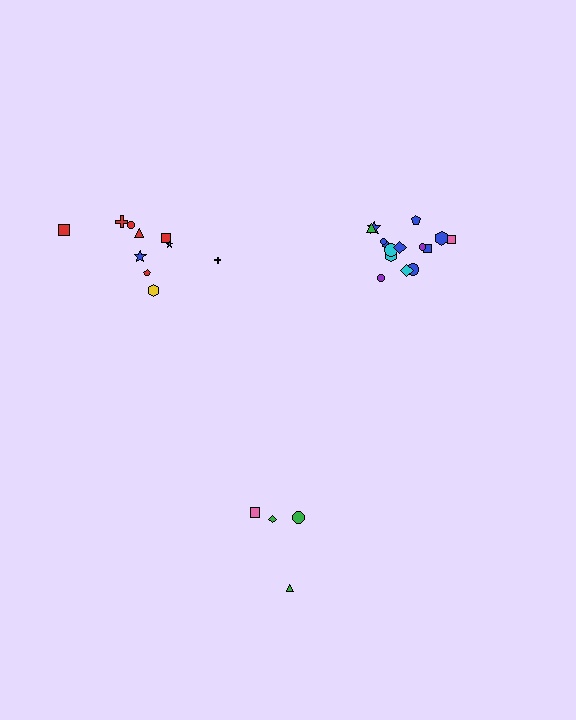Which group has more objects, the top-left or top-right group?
The top-right group.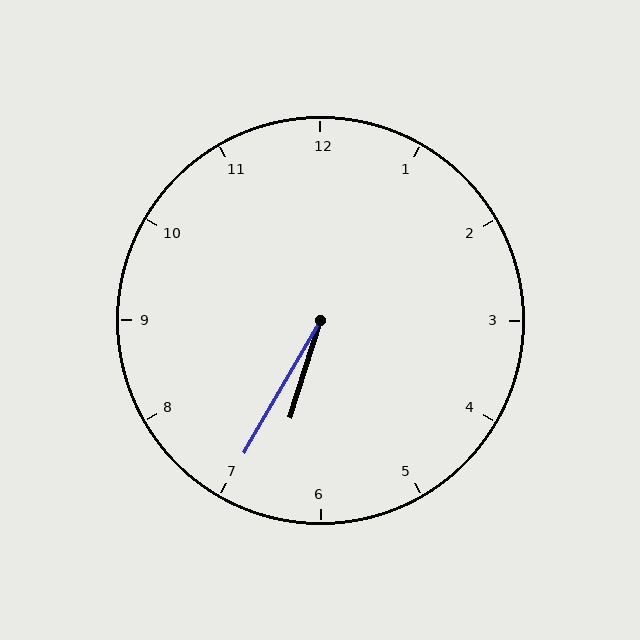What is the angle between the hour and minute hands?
Approximately 12 degrees.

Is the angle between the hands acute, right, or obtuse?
It is acute.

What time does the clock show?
6:35.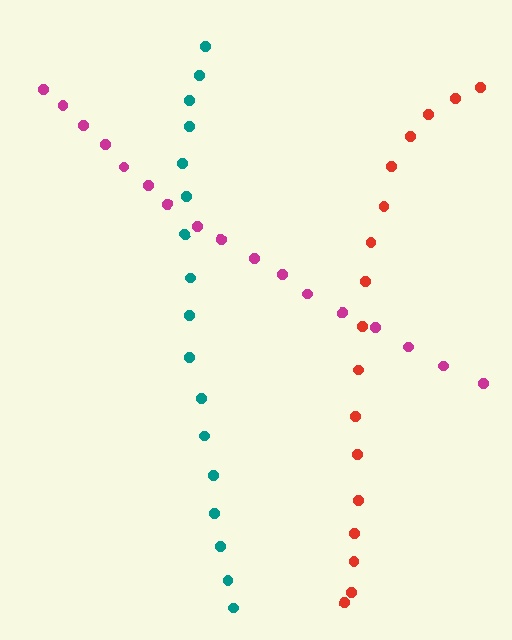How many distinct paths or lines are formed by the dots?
There are 3 distinct paths.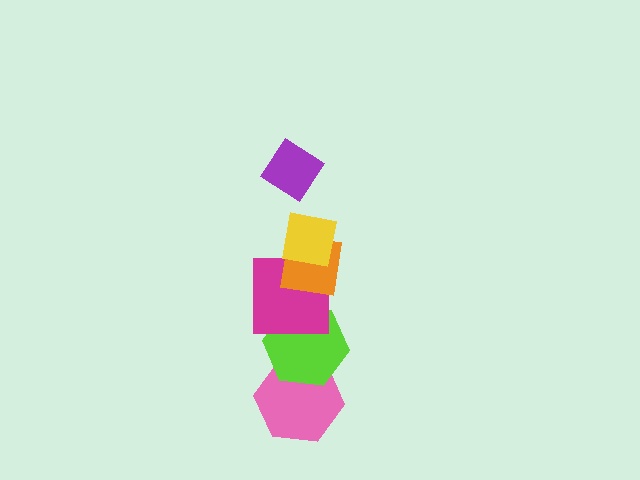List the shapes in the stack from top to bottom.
From top to bottom: the purple diamond, the yellow square, the orange square, the magenta square, the lime hexagon, the pink hexagon.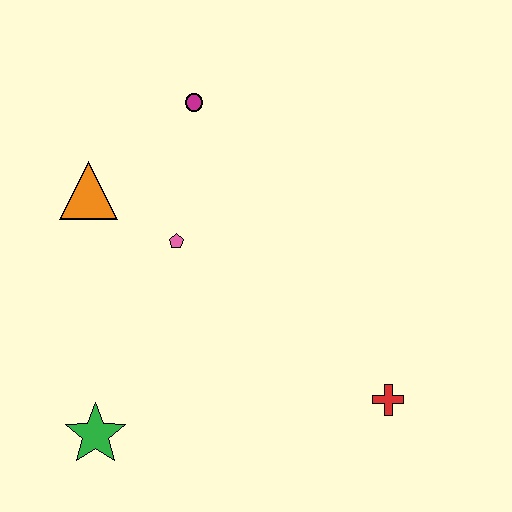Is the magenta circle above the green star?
Yes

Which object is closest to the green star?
The pink pentagon is closest to the green star.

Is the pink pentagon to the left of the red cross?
Yes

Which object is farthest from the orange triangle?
The red cross is farthest from the orange triangle.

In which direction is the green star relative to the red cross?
The green star is to the left of the red cross.